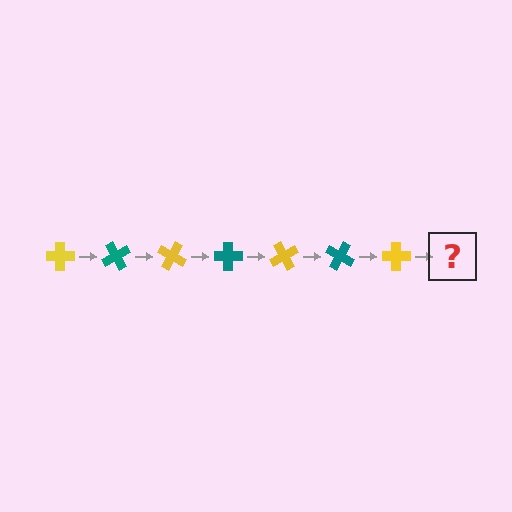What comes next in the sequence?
The next element should be a teal cross, rotated 420 degrees from the start.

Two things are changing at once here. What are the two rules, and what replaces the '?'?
The two rules are that it rotates 60 degrees each step and the color cycles through yellow and teal. The '?' should be a teal cross, rotated 420 degrees from the start.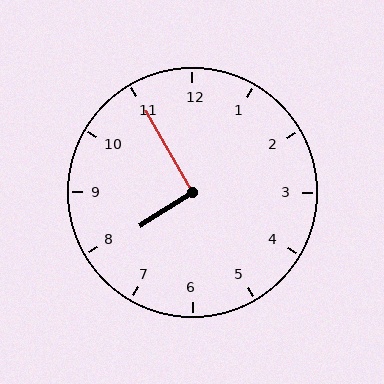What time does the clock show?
7:55.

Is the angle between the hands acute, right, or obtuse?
It is right.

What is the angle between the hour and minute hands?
Approximately 92 degrees.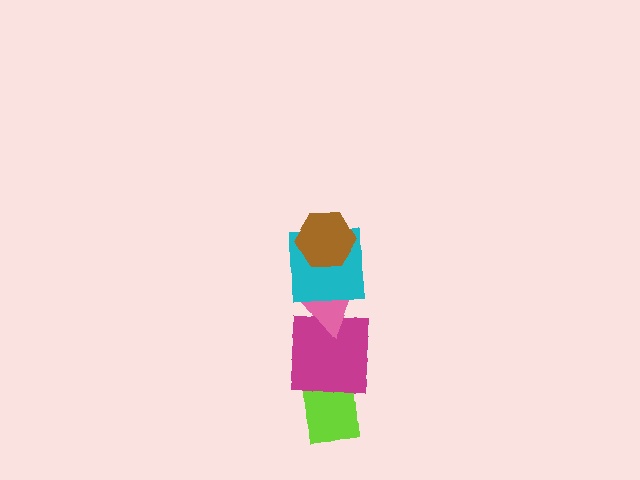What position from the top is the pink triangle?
The pink triangle is 3rd from the top.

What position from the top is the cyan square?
The cyan square is 2nd from the top.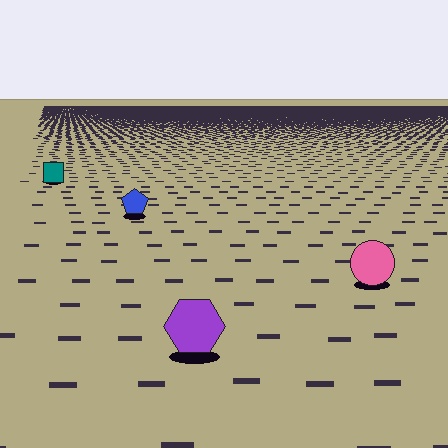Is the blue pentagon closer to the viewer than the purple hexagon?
No. The purple hexagon is closer — you can tell from the texture gradient: the ground texture is coarser near it.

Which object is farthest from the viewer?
The teal square is farthest from the viewer. It appears smaller and the ground texture around it is denser.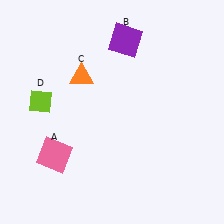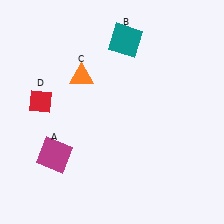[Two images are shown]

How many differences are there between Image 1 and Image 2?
There are 3 differences between the two images.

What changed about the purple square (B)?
In Image 1, B is purple. In Image 2, it changed to teal.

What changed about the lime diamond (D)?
In Image 1, D is lime. In Image 2, it changed to red.